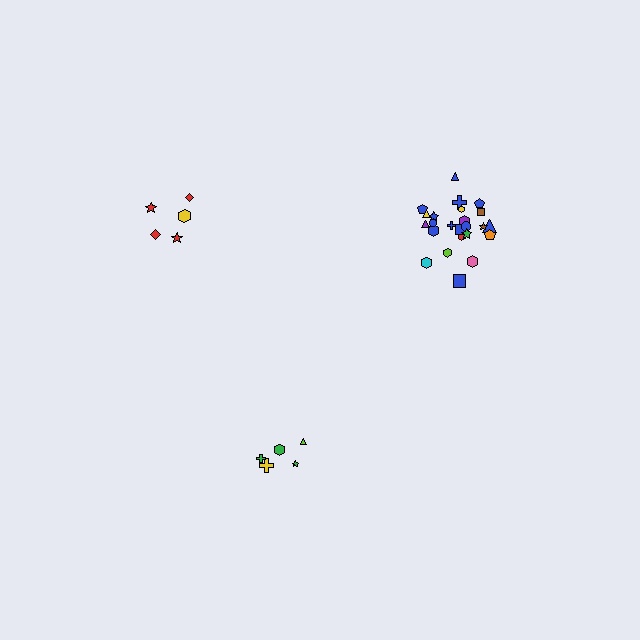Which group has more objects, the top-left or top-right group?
The top-right group.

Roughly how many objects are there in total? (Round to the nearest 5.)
Roughly 35 objects in total.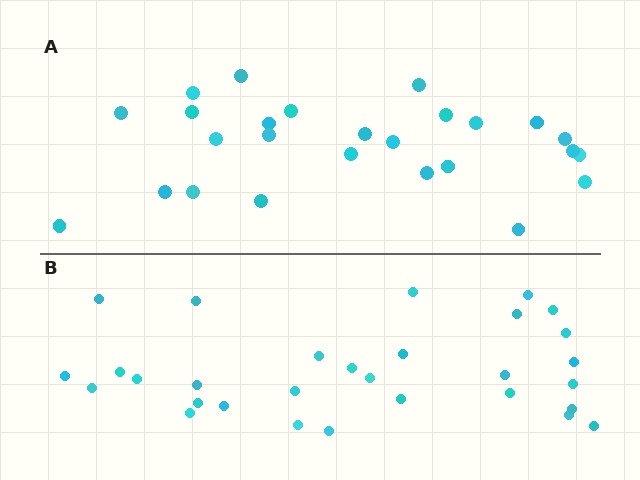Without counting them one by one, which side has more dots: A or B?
Region B (the bottom region) has more dots.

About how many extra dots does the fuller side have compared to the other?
Region B has about 4 more dots than region A.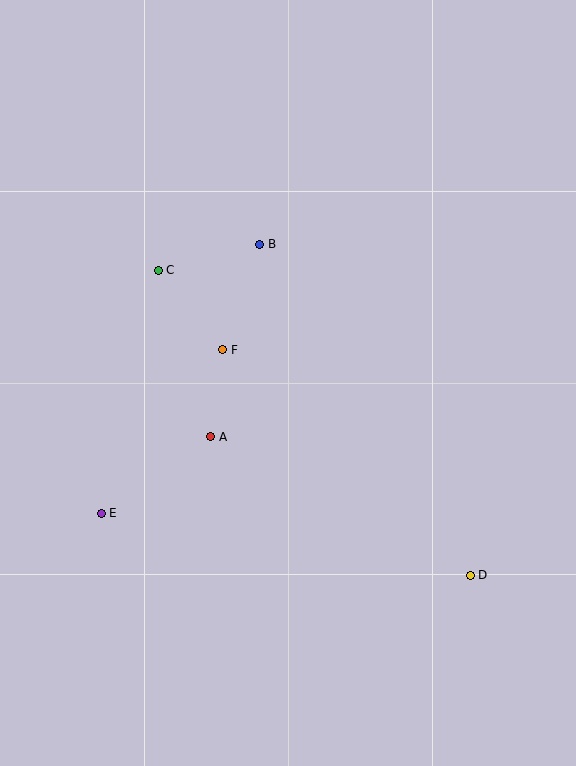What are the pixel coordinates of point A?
Point A is at (211, 437).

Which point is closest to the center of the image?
Point F at (223, 350) is closest to the center.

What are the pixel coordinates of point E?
Point E is at (101, 513).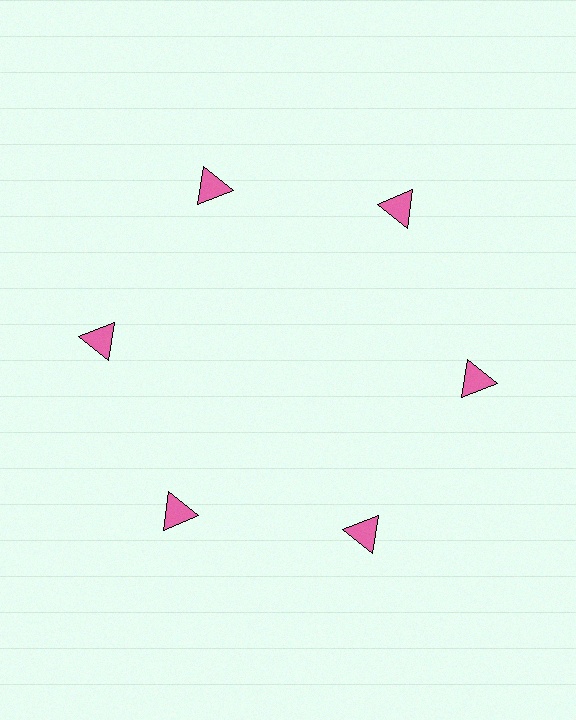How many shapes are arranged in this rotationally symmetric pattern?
There are 6 shapes, arranged in 6 groups of 1.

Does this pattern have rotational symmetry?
Yes, this pattern has 6-fold rotational symmetry. It looks the same after rotating 60 degrees around the center.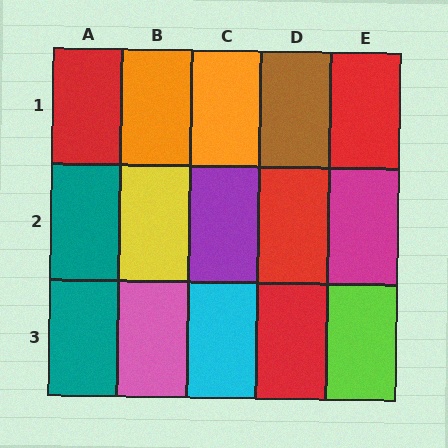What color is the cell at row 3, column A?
Teal.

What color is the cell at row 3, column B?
Pink.